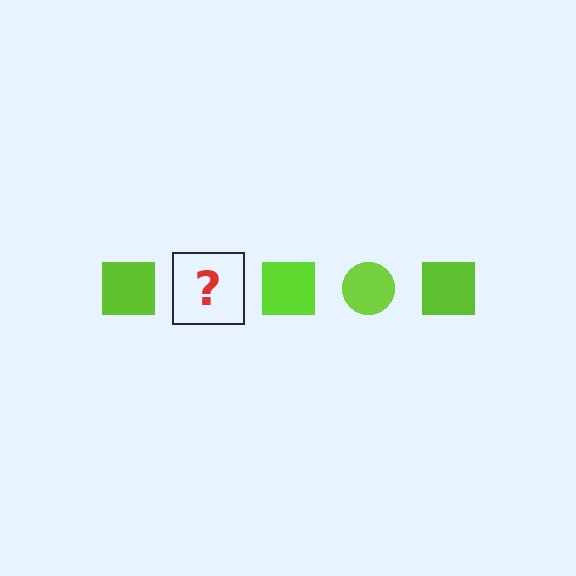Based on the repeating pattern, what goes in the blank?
The blank should be a lime circle.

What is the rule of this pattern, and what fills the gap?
The rule is that the pattern cycles through square, circle shapes in lime. The gap should be filled with a lime circle.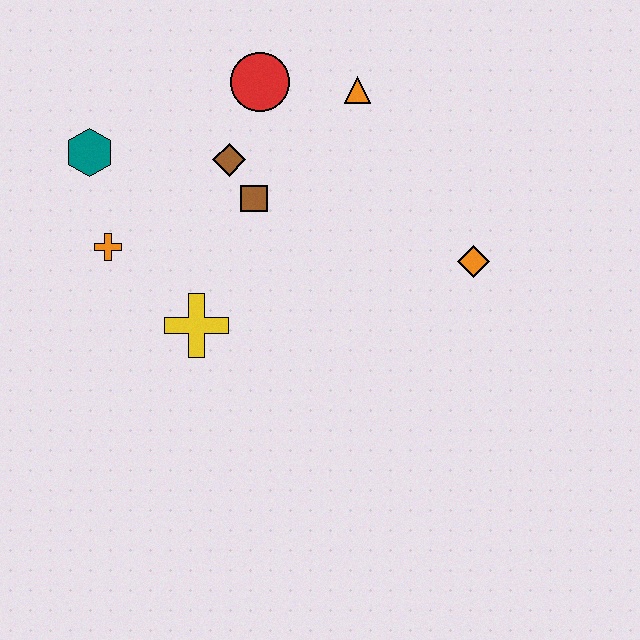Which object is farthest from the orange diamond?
The teal hexagon is farthest from the orange diamond.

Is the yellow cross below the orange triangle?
Yes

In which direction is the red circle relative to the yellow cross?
The red circle is above the yellow cross.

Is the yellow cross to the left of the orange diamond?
Yes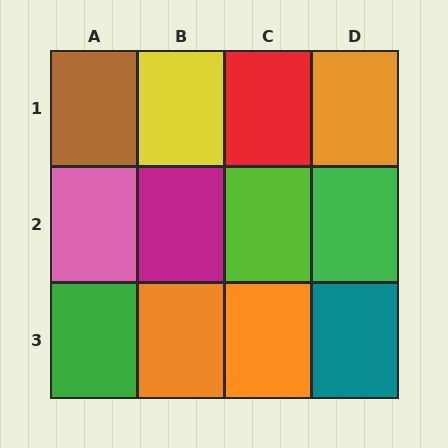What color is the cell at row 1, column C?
Red.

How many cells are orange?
3 cells are orange.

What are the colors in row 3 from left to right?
Green, orange, orange, teal.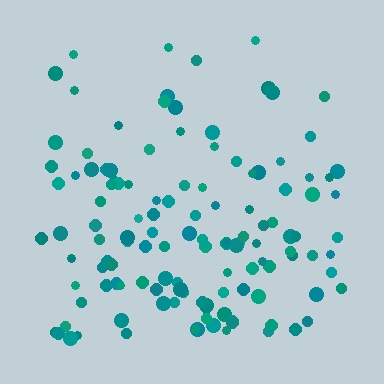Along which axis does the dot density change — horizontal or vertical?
Vertical.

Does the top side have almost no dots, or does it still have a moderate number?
Still a moderate number, just noticeably fewer than the bottom.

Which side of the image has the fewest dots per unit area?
The top.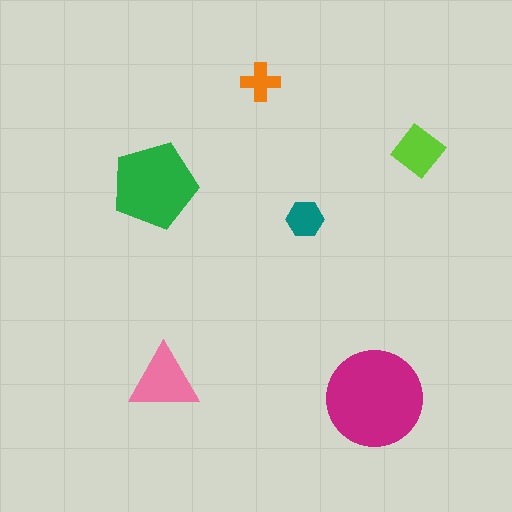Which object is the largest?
The magenta circle.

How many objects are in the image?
There are 6 objects in the image.